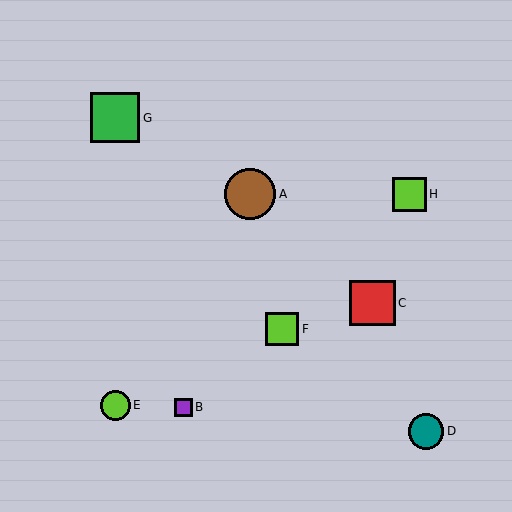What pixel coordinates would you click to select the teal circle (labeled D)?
Click at (426, 431) to select the teal circle D.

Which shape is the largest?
The brown circle (labeled A) is the largest.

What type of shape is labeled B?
Shape B is a purple square.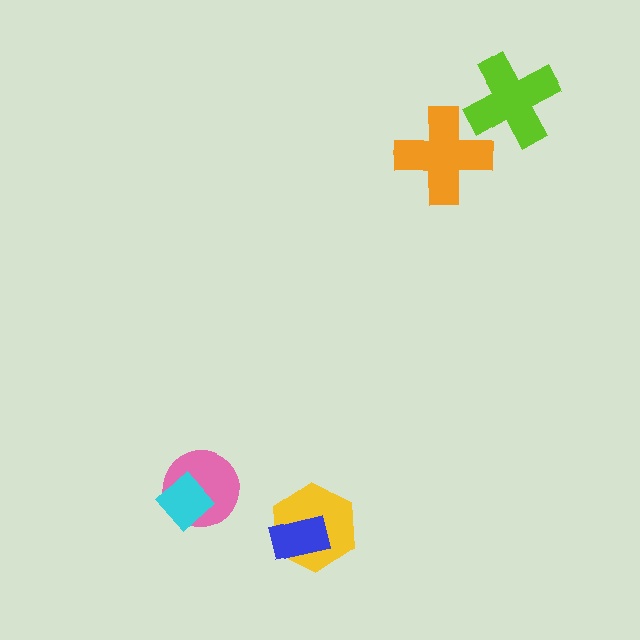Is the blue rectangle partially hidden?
No, no other shape covers it.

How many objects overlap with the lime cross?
0 objects overlap with the lime cross.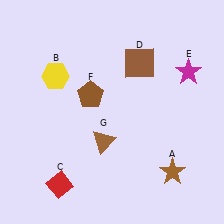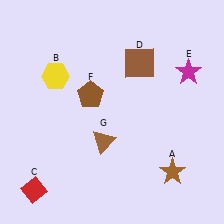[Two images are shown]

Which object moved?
The red diamond (C) moved left.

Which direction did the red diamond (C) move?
The red diamond (C) moved left.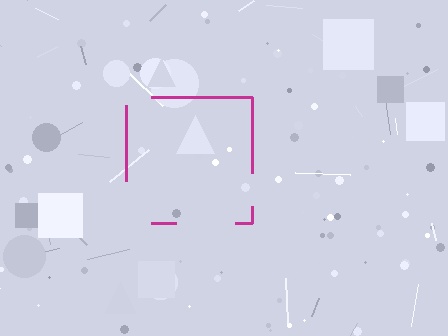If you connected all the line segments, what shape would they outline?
They would outline a square.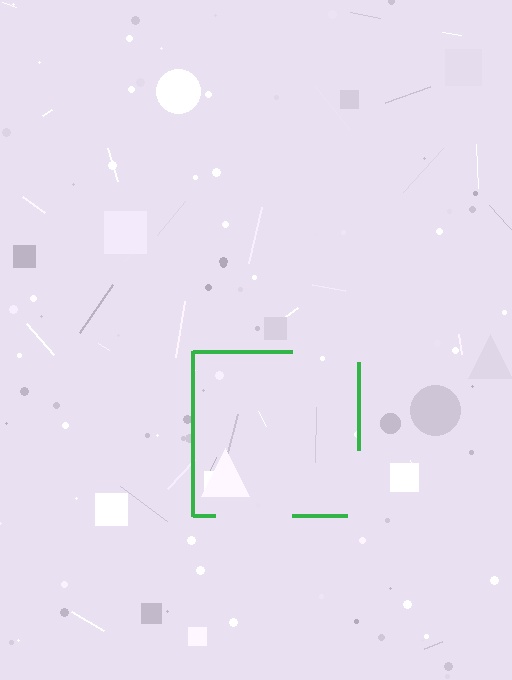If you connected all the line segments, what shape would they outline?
They would outline a square.